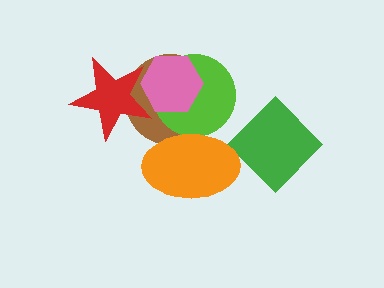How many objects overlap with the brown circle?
4 objects overlap with the brown circle.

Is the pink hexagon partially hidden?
Yes, it is partially covered by another shape.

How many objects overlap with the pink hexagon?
3 objects overlap with the pink hexagon.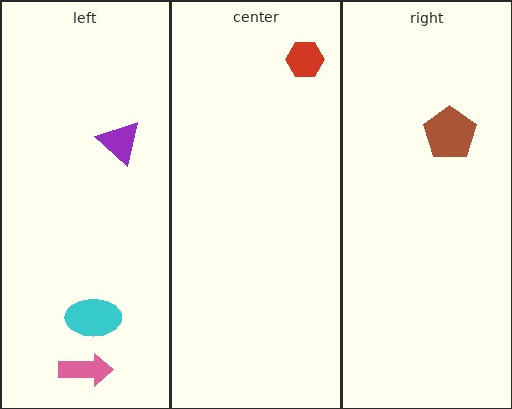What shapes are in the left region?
The pink arrow, the purple triangle, the cyan ellipse.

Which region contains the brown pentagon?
The right region.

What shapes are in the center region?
The red hexagon.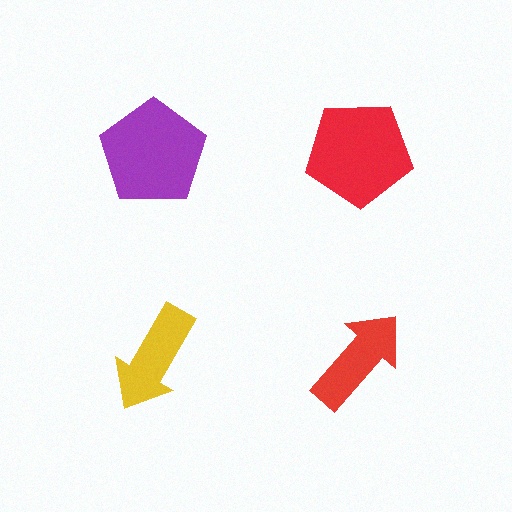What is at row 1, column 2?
A red pentagon.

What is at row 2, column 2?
A red arrow.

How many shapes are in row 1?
2 shapes.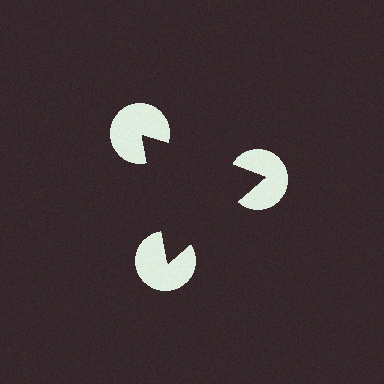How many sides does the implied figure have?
3 sides.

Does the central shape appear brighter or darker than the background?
It typically appears slightly darker than the background, even though no actual brightness change is drawn.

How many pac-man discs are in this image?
There are 3 — one at each vertex of the illusory triangle.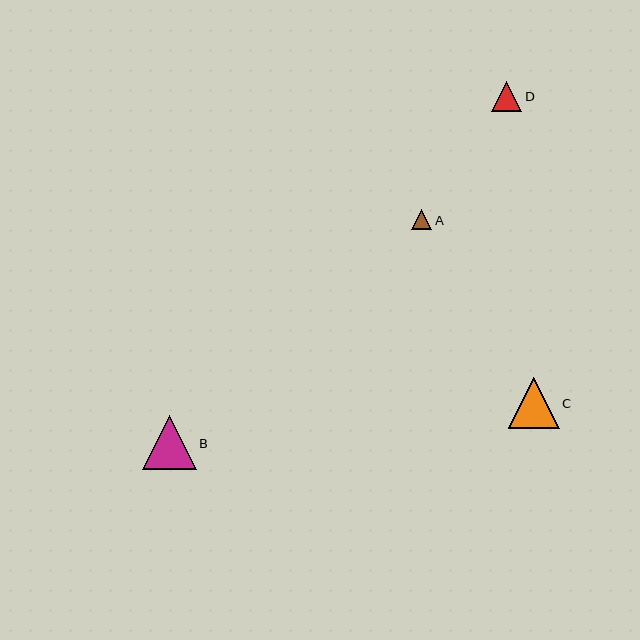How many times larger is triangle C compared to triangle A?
Triangle C is approximately 2.5 times the size of triangle A.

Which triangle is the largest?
Triangle B is the largest with a size of approximately 54 pixels.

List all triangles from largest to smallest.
From largest to smallest: B, C, D, A.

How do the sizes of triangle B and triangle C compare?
Triangle B and triangle C are approximately the same size.